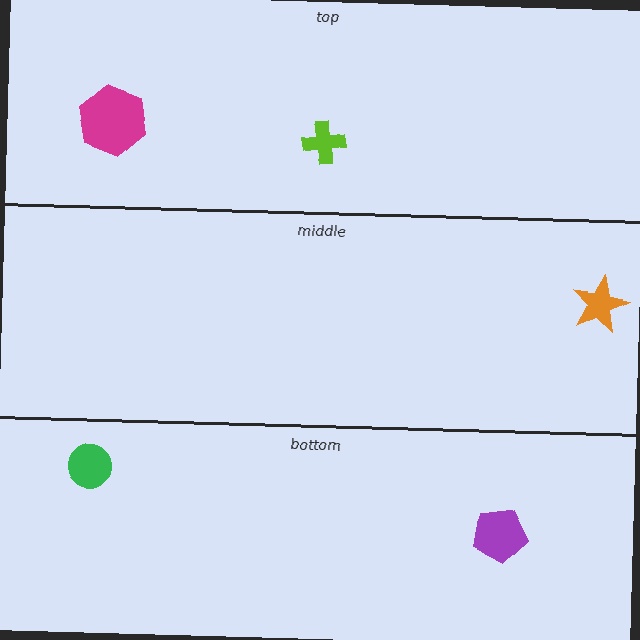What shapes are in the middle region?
The orange star.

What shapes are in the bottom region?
The green circle, the purple pentagon.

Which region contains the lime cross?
The top region.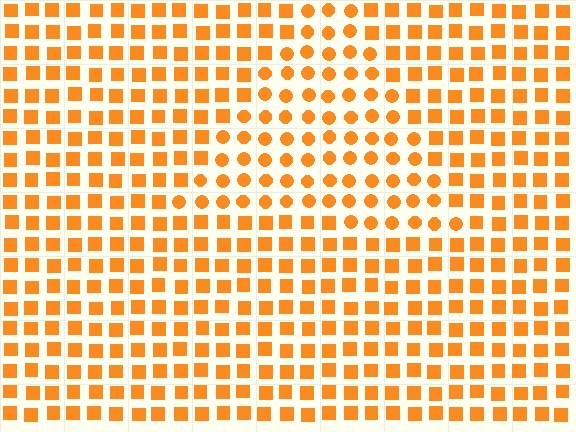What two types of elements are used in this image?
The image uses circles inside the triangle region and squares outside it.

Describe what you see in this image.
The image is filled with small orange elements arranged in a uniform grid. A triangle-shaped region contains circles, while the surrounding area contains squares. The boundary is defined purely by the change in element shape.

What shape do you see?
I see a triangle.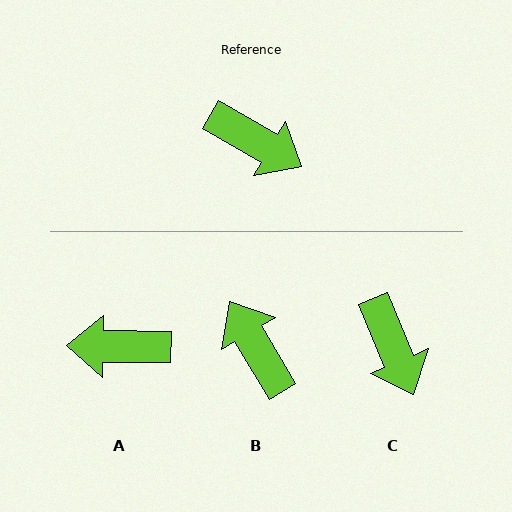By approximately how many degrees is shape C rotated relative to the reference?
Approximately 37 degrees clockwise.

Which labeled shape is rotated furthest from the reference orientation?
A, about 151 degrees away.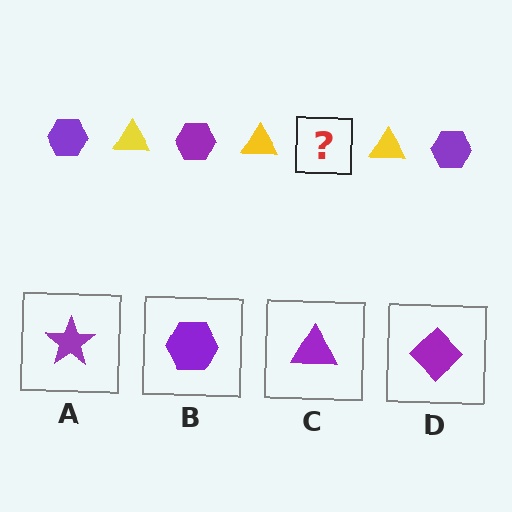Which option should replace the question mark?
Option B.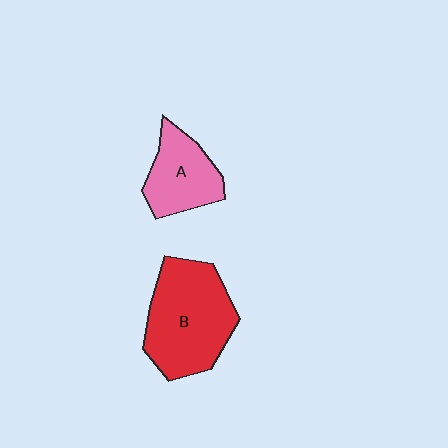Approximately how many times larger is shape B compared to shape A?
Approximately 1.7 times.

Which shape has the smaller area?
Shape A (pink).